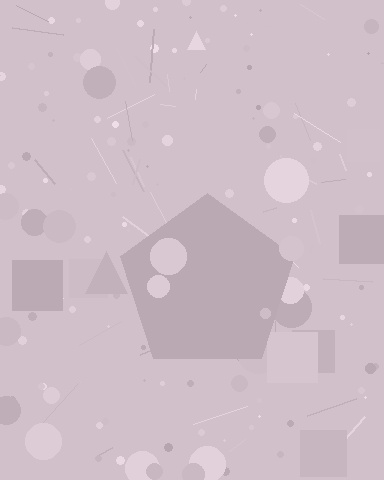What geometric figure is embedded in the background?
A pentagon is embedded in the background.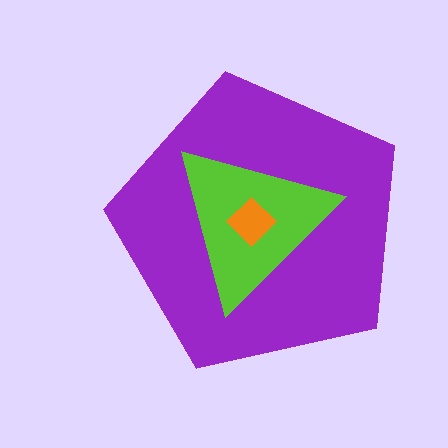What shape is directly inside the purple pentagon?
The lime triangle.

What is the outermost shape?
The purple pentagon.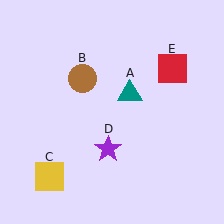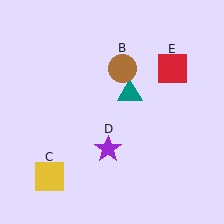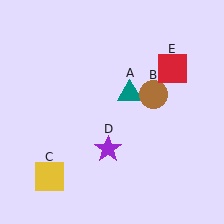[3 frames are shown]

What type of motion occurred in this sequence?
The brown circle (object B) rotated clockwise around the center of the scene.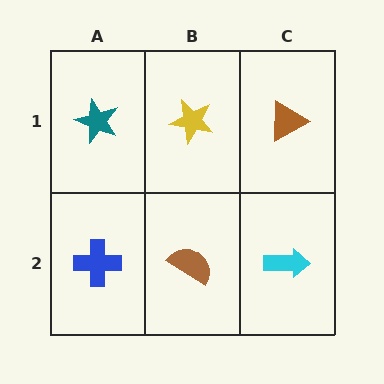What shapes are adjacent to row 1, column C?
A cyan arrow (row 2, column C), a yellow star (row 1, column B).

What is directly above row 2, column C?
A brown triangle.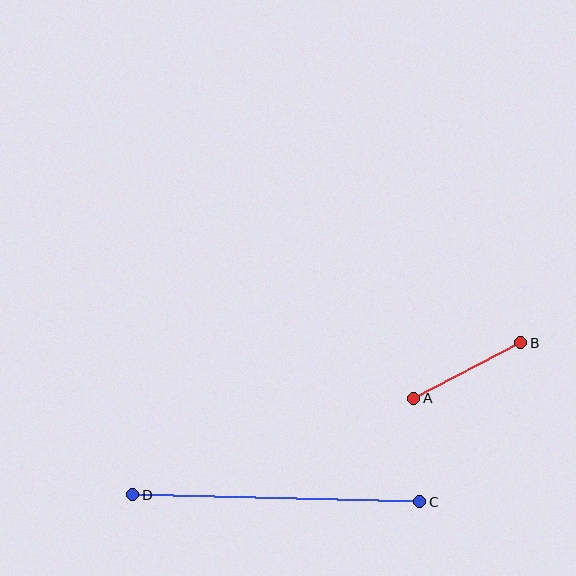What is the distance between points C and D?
The distance is approximately 287 pixels.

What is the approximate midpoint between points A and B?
The midpoint is at approximately (467, 371) pixels.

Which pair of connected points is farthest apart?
Points C and D are farthest apart.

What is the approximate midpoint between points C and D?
The midpoint is at approximately (276, 498) pixels.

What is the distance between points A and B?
The distance is approximately 121 pixels.